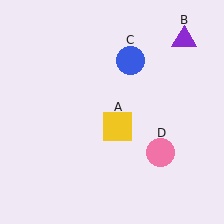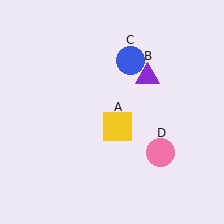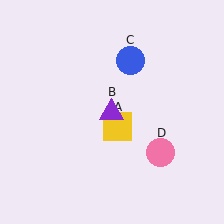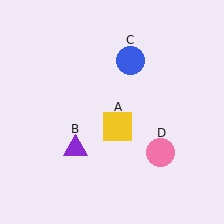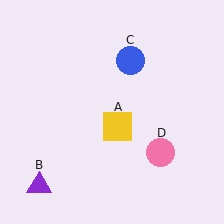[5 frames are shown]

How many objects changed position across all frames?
1 object changed position: purple triangle (object B).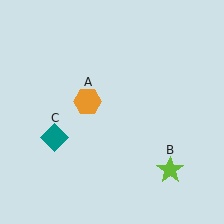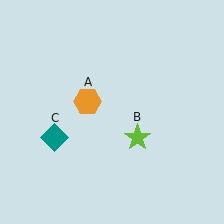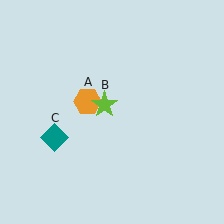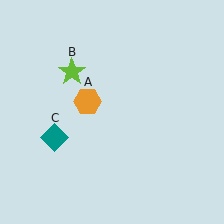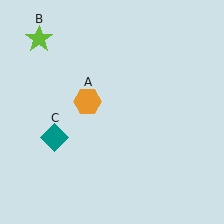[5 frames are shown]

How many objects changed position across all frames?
1 object changed position: lime star (object B).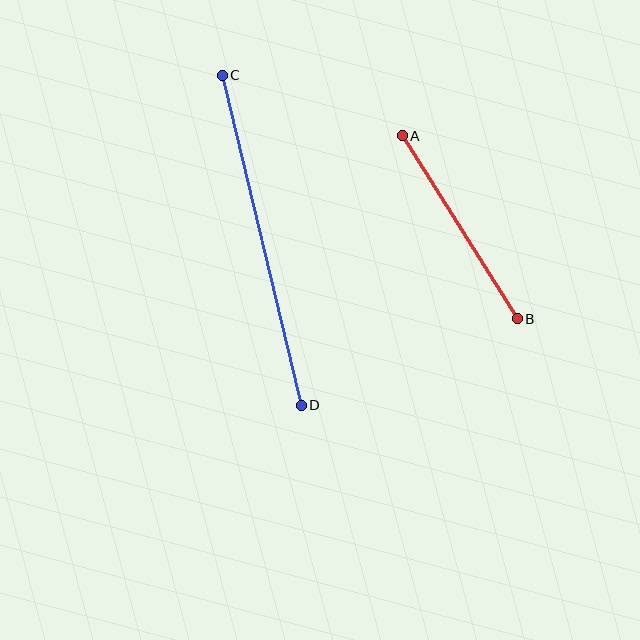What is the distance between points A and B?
The distance is approximately 216 pixels.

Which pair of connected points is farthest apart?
Points C and D are farthest apart.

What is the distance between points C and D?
The distance is approximately 339 pixels.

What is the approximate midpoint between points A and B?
The midpoint is at approximately (460, 227) pixels.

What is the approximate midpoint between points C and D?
The midpoint is at approximately (262, 240) pixels.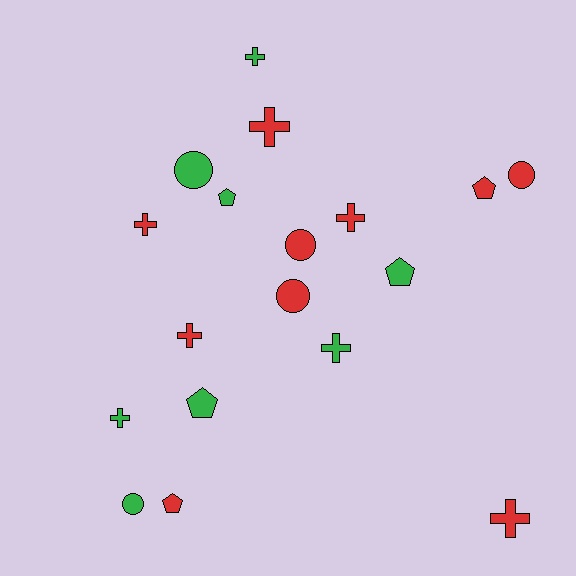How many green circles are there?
There are 2 green circles.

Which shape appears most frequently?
Cross, with 8 objects.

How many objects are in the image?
There are 18 objects.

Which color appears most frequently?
Red, with 10 objects.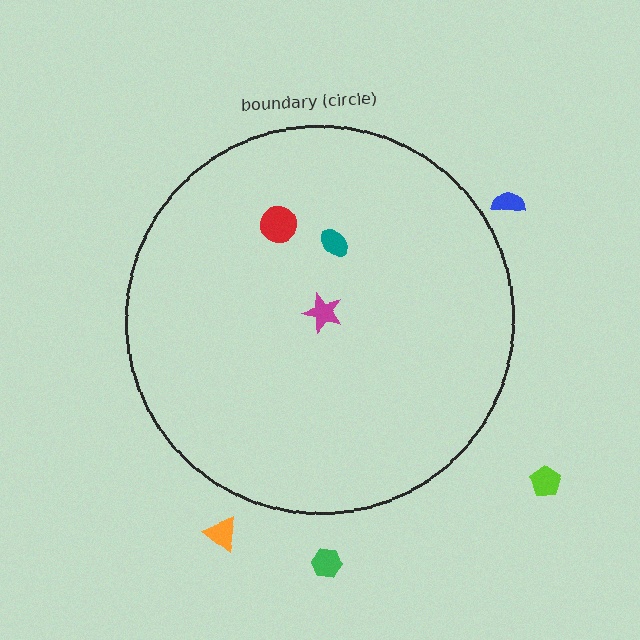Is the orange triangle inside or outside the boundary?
Outside.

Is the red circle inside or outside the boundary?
Inside.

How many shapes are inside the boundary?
3 inside, 4 outside.